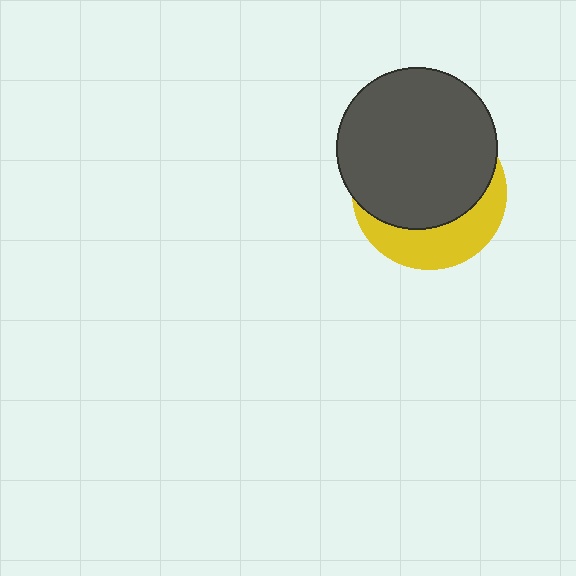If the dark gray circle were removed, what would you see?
You would see the complete yellow circle.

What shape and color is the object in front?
The object in front is a dark gray circle.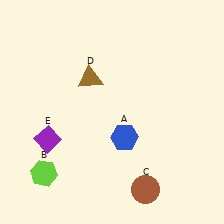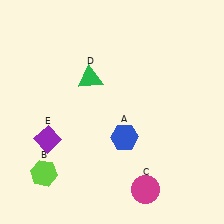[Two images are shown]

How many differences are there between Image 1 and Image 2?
There are 2 differences between the two images.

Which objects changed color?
C changed from brown to magenta. D changed from brown to green.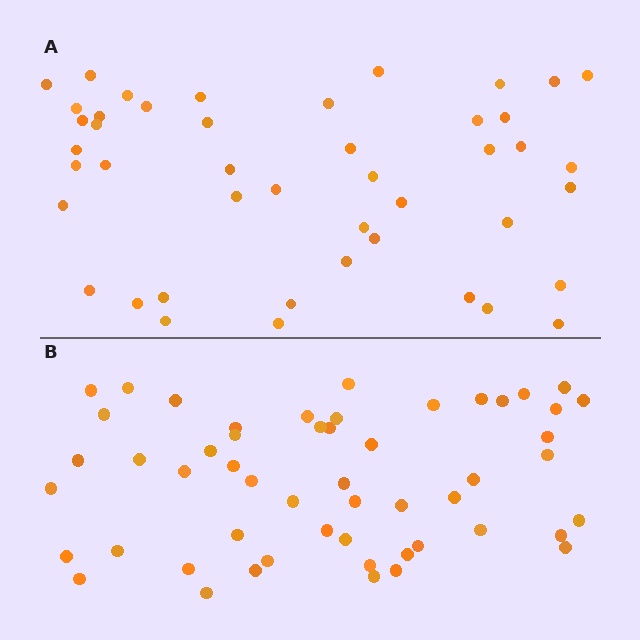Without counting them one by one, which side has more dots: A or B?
Region B (the bottom region) has more dots.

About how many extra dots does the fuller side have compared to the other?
Region B has roughly 8 or so more dots than region A.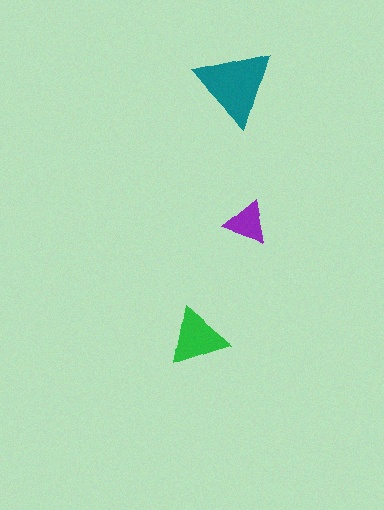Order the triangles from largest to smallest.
the teal one, the green one, the purple one.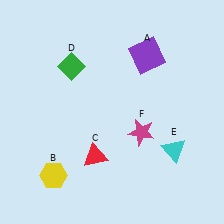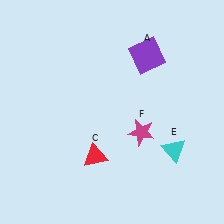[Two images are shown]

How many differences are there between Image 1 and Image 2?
There are 2 differences between the two images.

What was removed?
The green diamond (D), the yellow hexagon (B) were removed in Image 2.